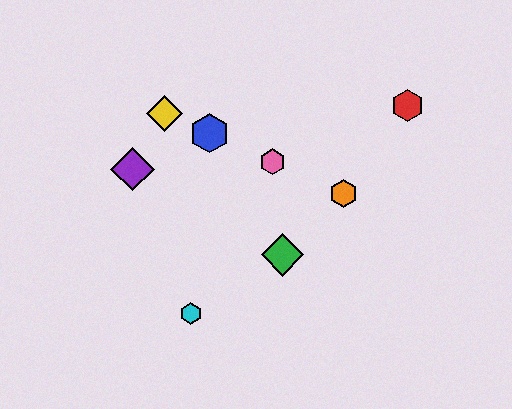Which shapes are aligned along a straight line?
The blue hexagon, the yellow diamond, the orange hexagon, the pink hexagon are aligned along a straight line.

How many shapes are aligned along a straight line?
4 shapes (the blue hexagon, the yellow diamond, the orange hexagon, the pink hexagon) are aligned along a straight line.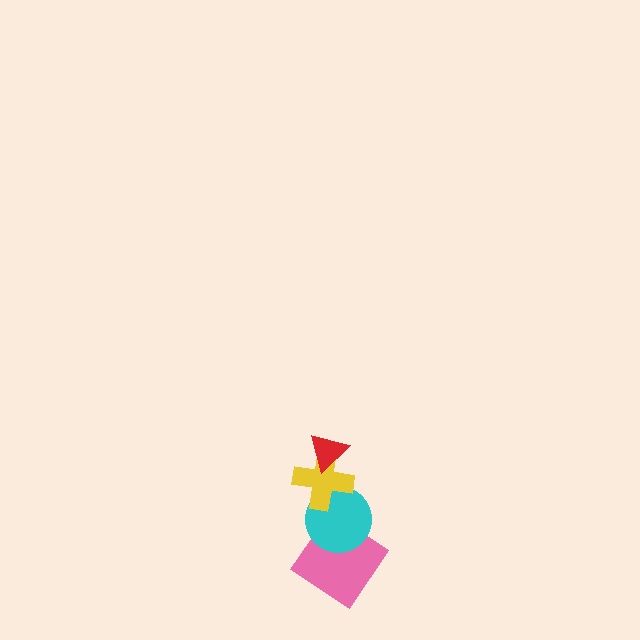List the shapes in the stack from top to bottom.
From top to bottom: the red triangle, the yellow cross, the cyan circle, the pink diamond.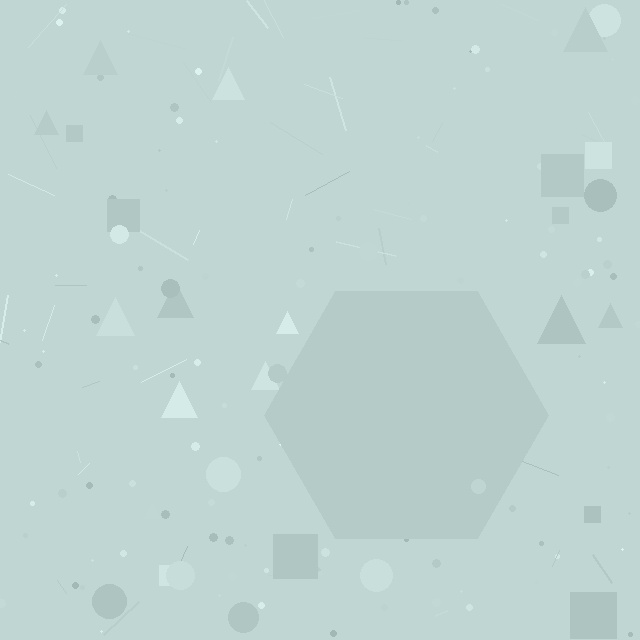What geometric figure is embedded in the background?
A hexagon is embedded in the background.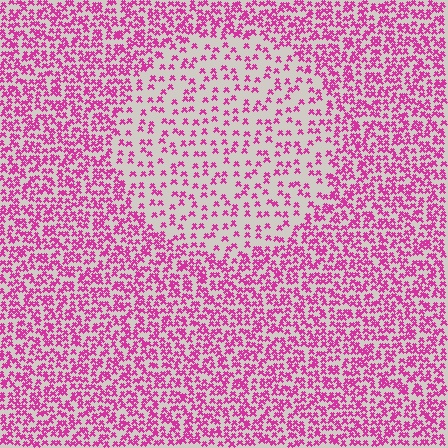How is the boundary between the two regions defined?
The boundary is defined by a change in element density (approximately 2.3x ratio). All elements are the same color, size, and shape.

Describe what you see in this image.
The image contains small magenta elements arranged at two different densities. A circle-shaped region is visible where the elements are less densely packed than the surrounding area.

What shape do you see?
I see a circle.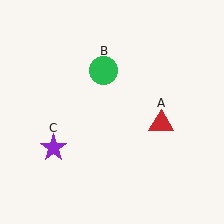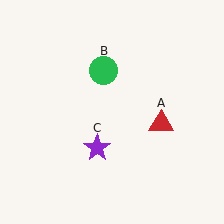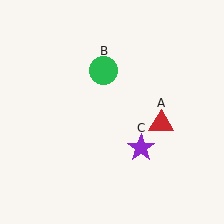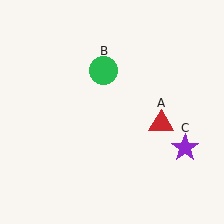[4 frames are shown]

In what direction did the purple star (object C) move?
The purple star (object C) moved right.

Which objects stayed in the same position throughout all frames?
Red triangle (object A) and green circle (object B) remained stationary.